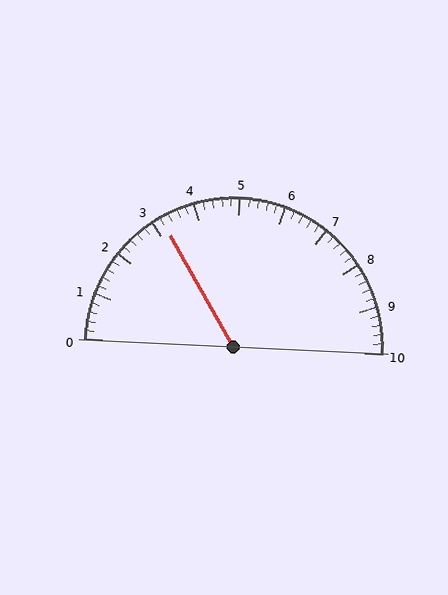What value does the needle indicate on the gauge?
The needle indicates approximately 3.2.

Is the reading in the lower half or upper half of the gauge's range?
The reading is in the lower half of the range (0 to 10).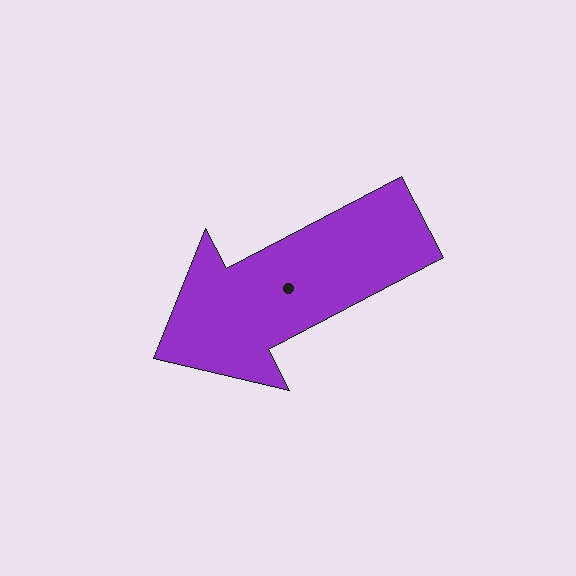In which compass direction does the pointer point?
Southwest.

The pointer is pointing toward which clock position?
Roughly 8 o'clock.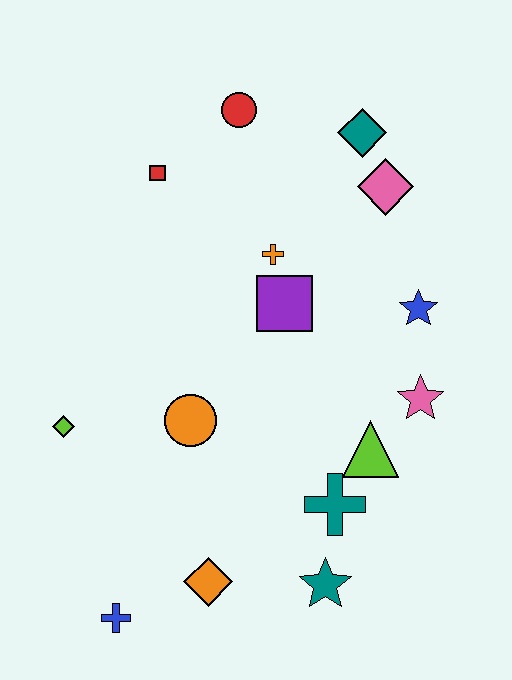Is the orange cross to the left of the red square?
No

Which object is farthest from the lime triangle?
The red circle is farthest from the lime triangle.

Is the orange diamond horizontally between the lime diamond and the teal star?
Yes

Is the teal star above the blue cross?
Yes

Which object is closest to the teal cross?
The lime triangle is closest to the teal cross.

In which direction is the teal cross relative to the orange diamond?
The teal cross is to the right of the orange diamond.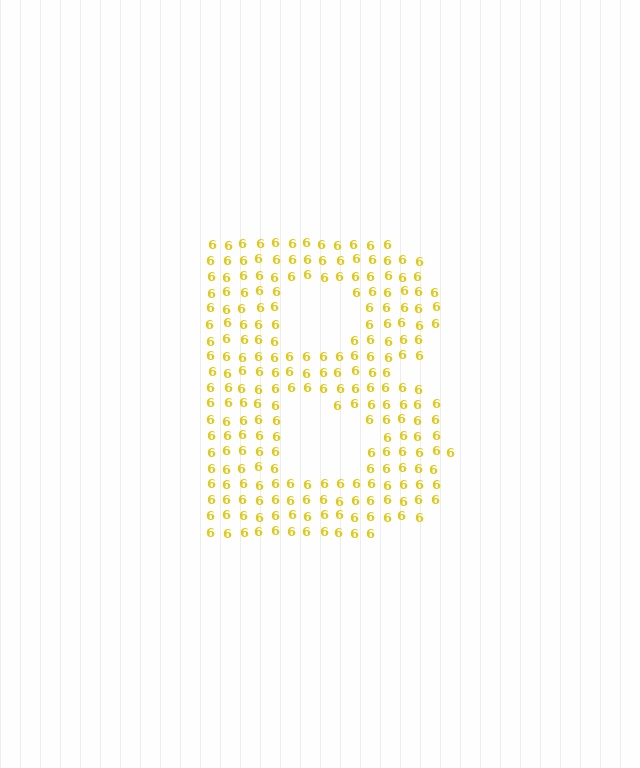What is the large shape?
The large shape is the letter B.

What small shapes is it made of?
It is made of small digit 6's.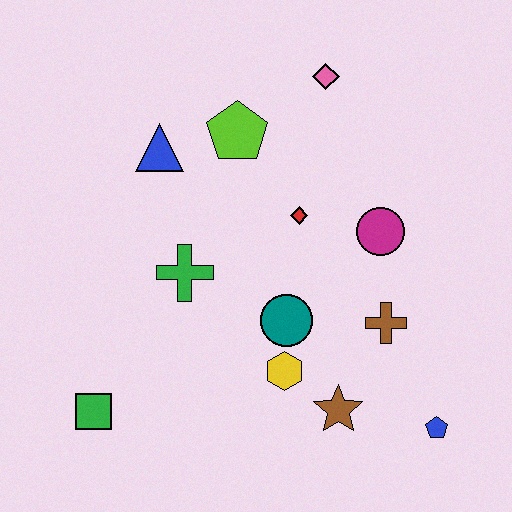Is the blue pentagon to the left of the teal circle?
No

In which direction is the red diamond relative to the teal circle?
The red diamond is above the teal circle.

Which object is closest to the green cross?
The teal circle is closest to the green cross.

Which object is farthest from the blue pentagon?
The blue triangle is farthest from the blue pentagon.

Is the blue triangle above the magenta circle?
Yes